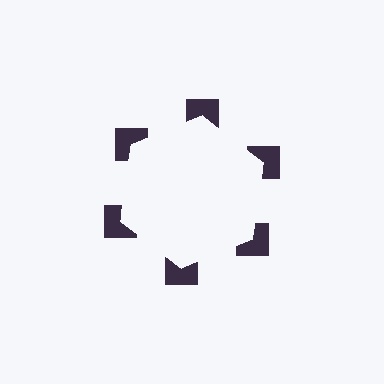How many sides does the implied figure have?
6 sides.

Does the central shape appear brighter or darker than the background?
It typically appears slightly brighter than the background, even though no actual brightness change is drawn.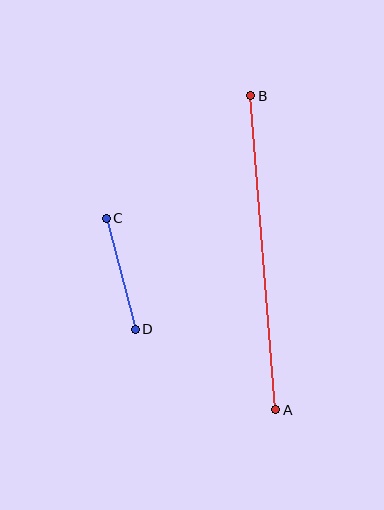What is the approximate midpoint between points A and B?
The midpoint is at approximately (263, 253) pixels.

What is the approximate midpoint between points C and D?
The midpoint is at approximately (121, 274) pixels.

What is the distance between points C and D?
The distance is approximately 115 pixels.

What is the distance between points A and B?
The distance is approximately 315 pixels.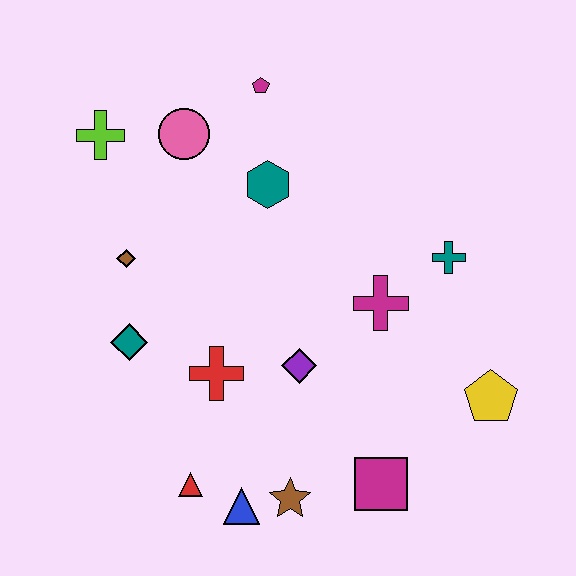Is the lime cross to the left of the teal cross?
Yes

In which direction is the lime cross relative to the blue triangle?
The lime cross is above the blue triangle.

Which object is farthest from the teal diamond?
The yellow pentagon is farthest from the teal diamond.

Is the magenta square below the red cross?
Yes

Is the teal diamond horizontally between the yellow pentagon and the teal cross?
No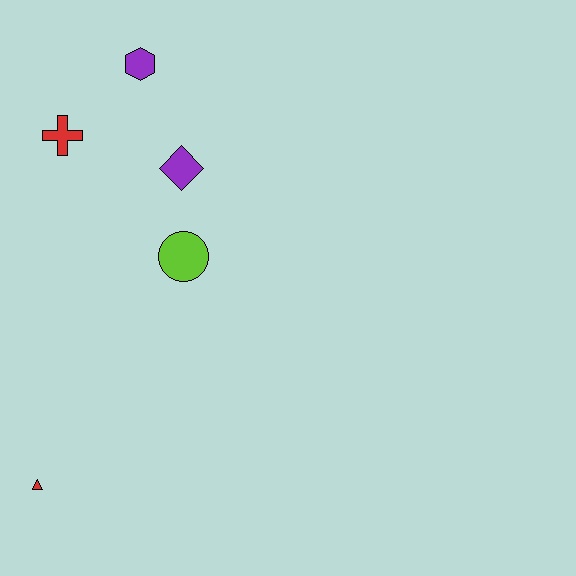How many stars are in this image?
There are no stars.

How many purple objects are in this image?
There are 2 purple objects.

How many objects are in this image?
There are 5 objects.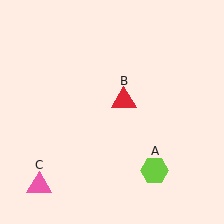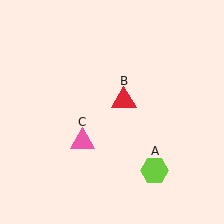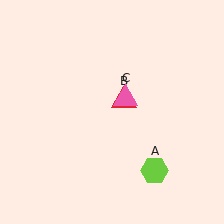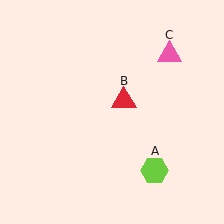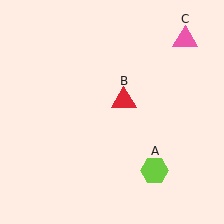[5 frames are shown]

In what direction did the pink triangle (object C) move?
The pink triangle (object C) moved up and to the right.